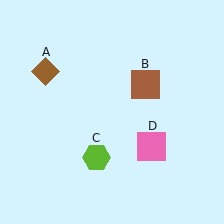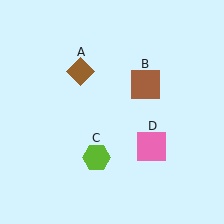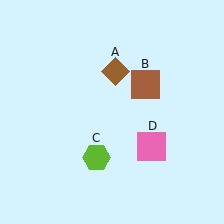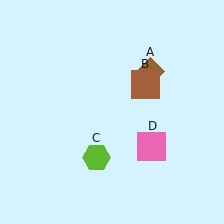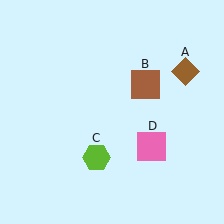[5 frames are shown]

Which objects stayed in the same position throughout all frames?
Brown square (object B) and lime hexagon (object C) and pink square (object D) remained stationary.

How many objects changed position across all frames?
1 object changed position: brown diamond (object A).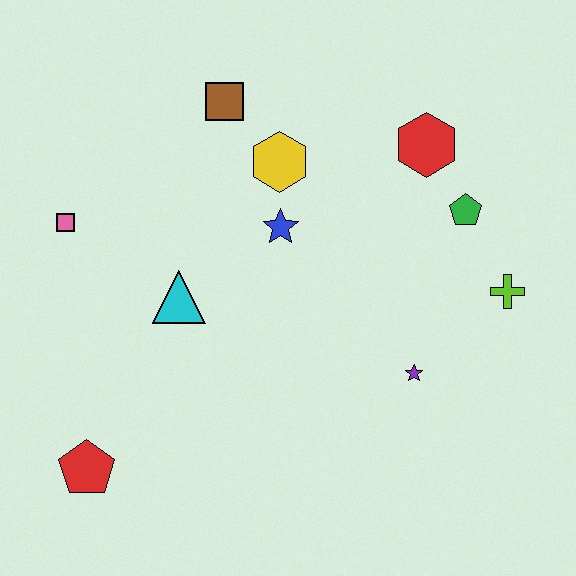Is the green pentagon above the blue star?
Yes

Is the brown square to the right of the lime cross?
No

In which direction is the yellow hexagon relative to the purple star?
The yellow hexagon is above the purple star.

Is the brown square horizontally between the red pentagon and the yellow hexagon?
Yes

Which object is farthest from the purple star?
The pink square is farthest from the purple star.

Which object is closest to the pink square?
The cyan triangle is closest to the pink square.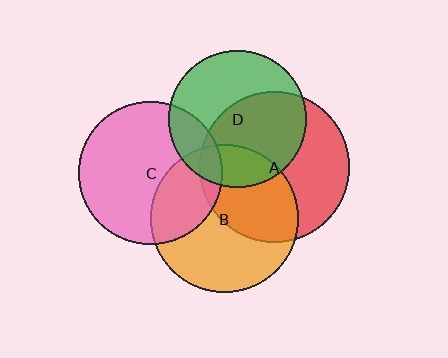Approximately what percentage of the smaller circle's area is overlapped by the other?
Approximately 10%.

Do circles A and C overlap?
Yes.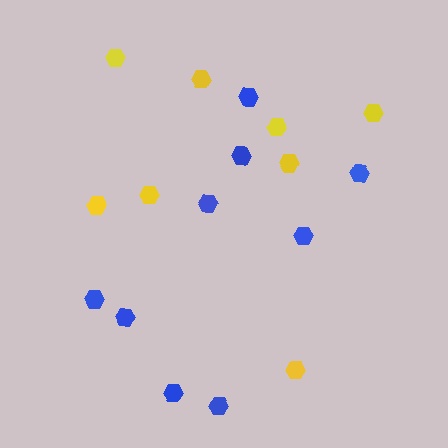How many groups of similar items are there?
There are 2 groups: one group of blue hexagons (9) and one group of yellow hexagons (8).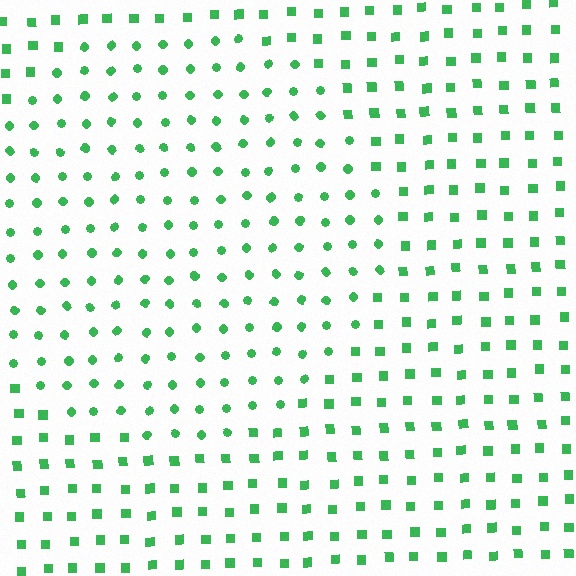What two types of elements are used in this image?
The image uses circles inside the circle region and squares outside it.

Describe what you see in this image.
The image is filled with small green elements arranged in a uniform grid. A circle-shaped region contains circles, while the surrounding area contains squares. The boundary is defined purely by the change in element shape.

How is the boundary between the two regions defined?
The boundary is defined by a change in element shape: circles inside vs. squares outside. All elements share the same color and spacing.